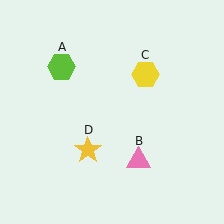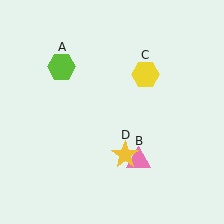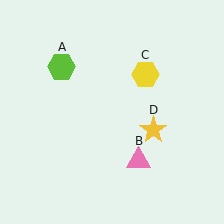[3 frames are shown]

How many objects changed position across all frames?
1 object changed position: yellow star (object D).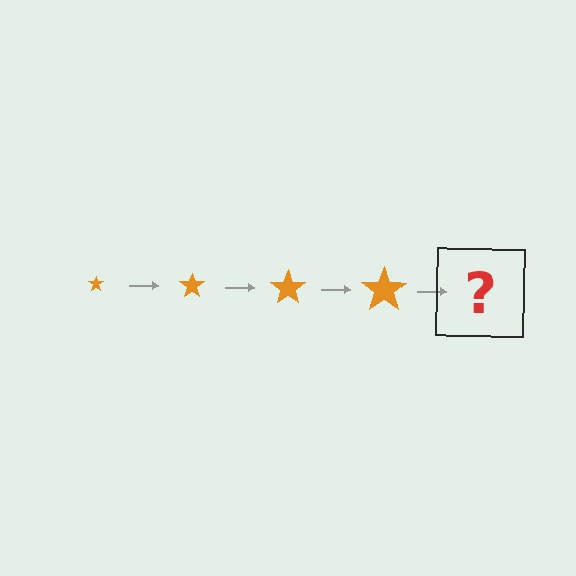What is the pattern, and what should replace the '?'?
The pattern is that the star gets progressively larger each step. The '?' should be an orange star, larger than the previous one.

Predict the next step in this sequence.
The next step is an orange star, larger than the previous one.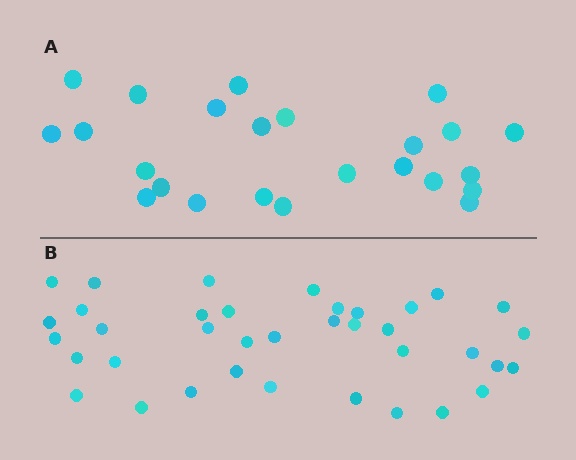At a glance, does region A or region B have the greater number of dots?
Region B (the bottom region) has more dots.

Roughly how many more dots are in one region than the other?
Region B has approximately 15 more dots than region A.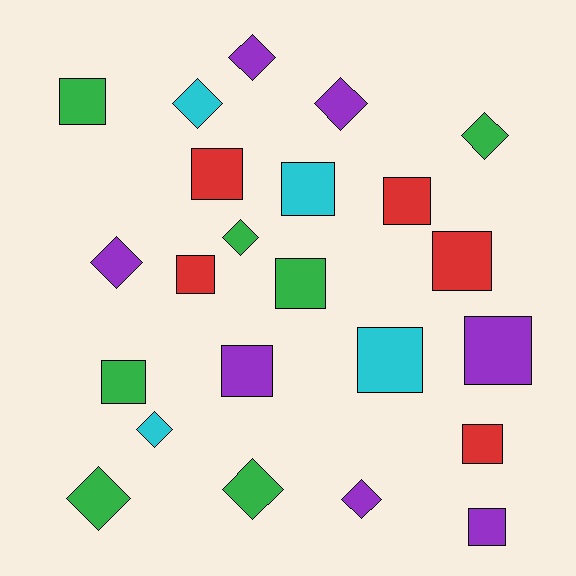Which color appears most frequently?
Green, with 7 objects.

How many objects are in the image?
There are 23 objects.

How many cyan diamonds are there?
There are 2 cyan diamonds.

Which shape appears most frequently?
Square, with 13 objects.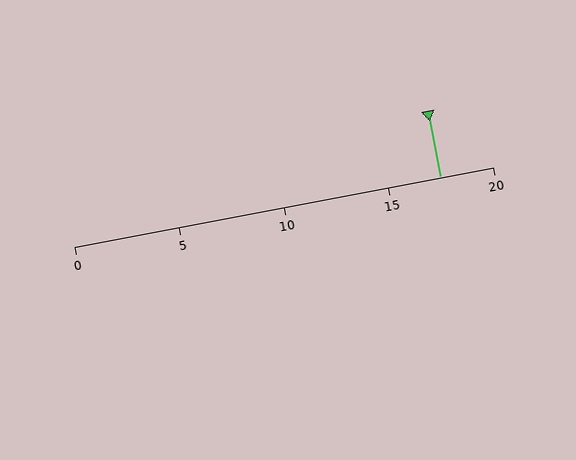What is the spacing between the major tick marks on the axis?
The major ticks are spaced 5 apart.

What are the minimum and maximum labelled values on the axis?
The axis runs from 0 to 20.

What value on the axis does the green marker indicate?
The marker indicates approximately 17.5.